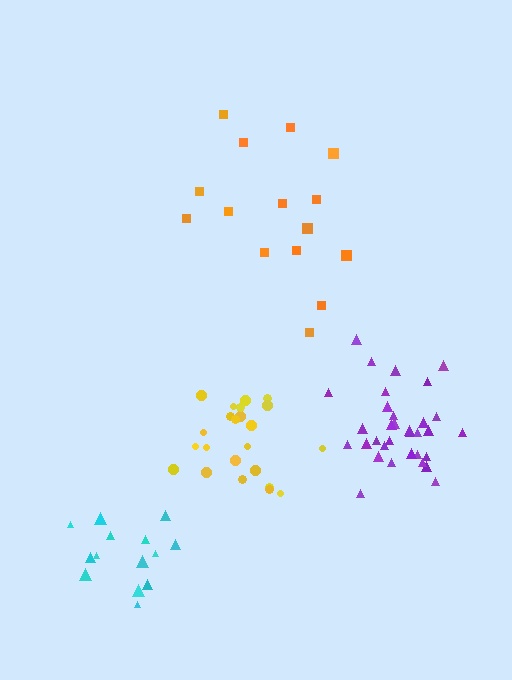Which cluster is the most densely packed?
Purple.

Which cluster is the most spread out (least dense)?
Orange.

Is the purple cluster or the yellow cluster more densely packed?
Purple.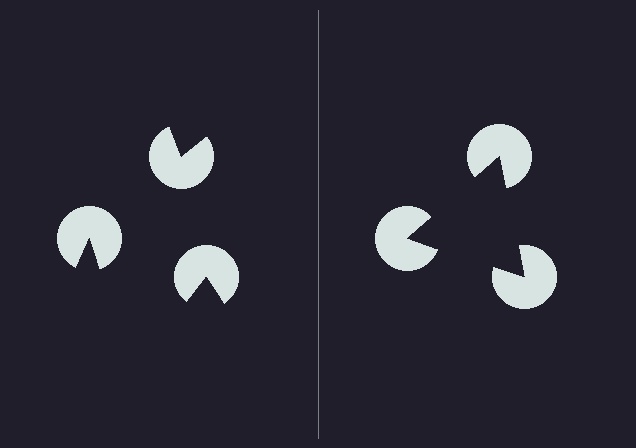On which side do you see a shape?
An illusory triangle appears on the right side. On the left side the wedge cuts are rotated, so no coherent shape forms.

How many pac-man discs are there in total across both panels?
6 — 3 on each side.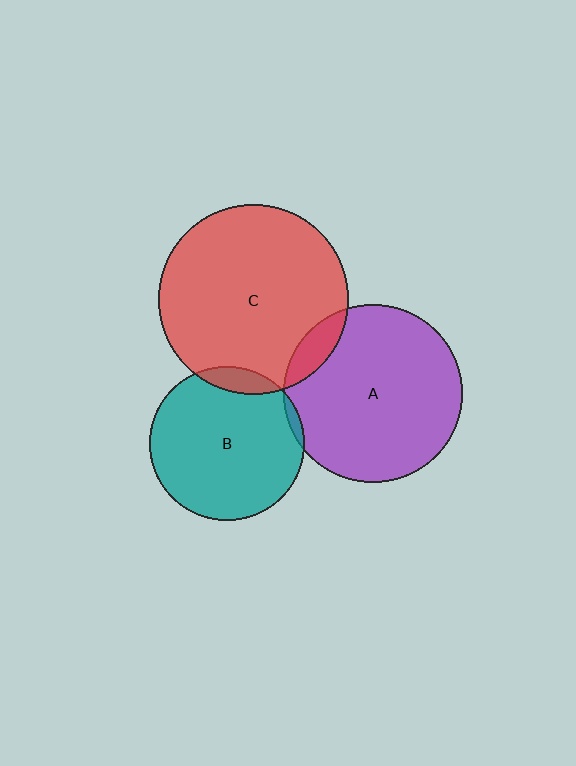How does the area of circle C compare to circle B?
Approximately 1.5 times.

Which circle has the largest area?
Circle C (red).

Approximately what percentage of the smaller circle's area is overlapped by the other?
Approximately 5%.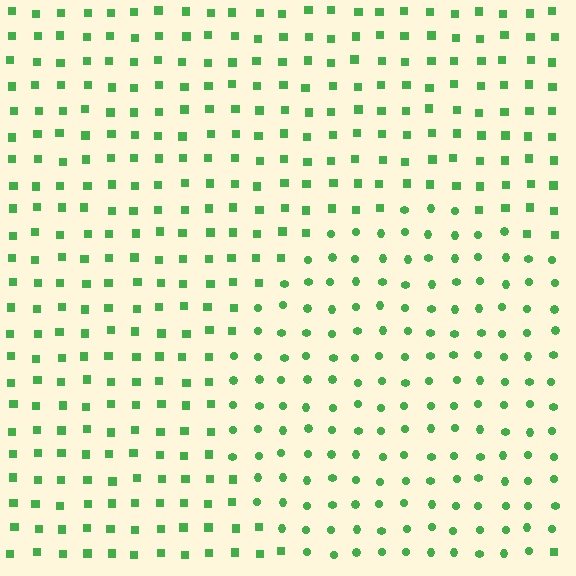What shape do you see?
I see a circle.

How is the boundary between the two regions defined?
The boundary is defined by a change in element shape: circles inside vs. squares outside. All elements share the same color and spacing.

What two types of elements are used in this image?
The image uses circles inside the circle region and squares outside it.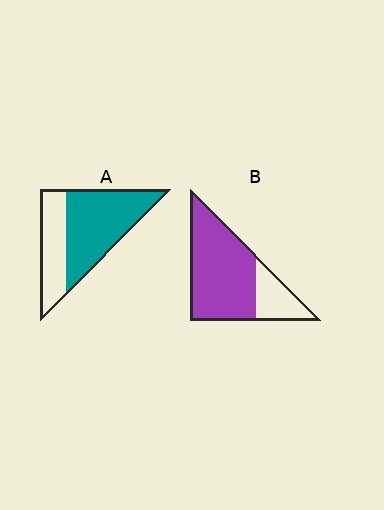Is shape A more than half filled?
Yes.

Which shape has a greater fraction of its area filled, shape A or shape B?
Shape B.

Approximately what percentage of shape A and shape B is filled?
A is approximately 65% and B is approximately 75%.